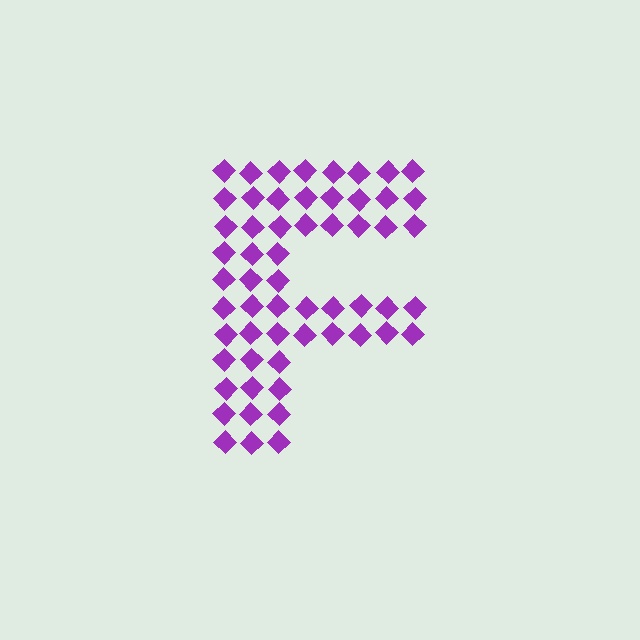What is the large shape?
The large shape is the letter F.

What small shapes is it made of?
It is made of small diamonds.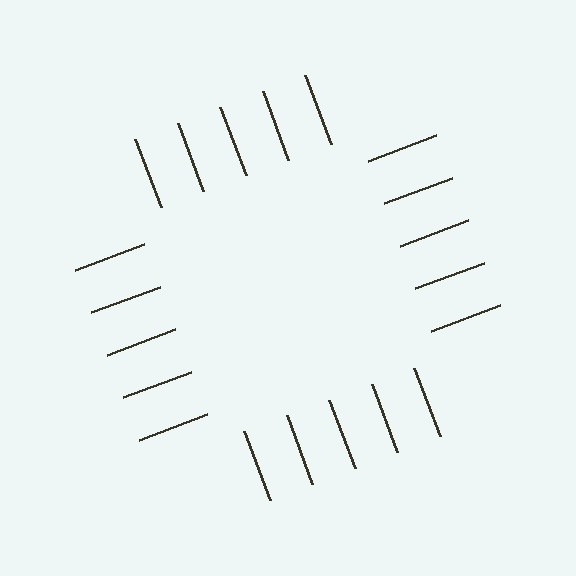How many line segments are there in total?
20 — 5 along each of the 4 edges.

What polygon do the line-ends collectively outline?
An illusory square — the line segments terminate on its edges but no continuous stroke is drawn.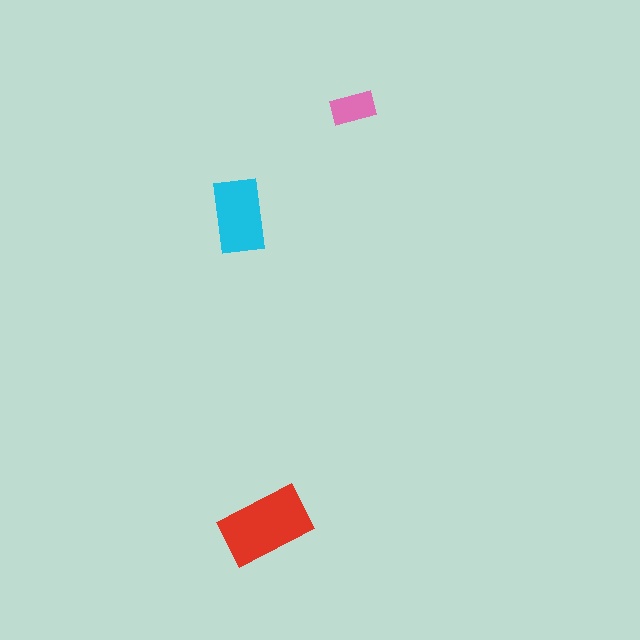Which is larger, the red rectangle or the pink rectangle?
The red one.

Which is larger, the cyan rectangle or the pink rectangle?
The cyan one.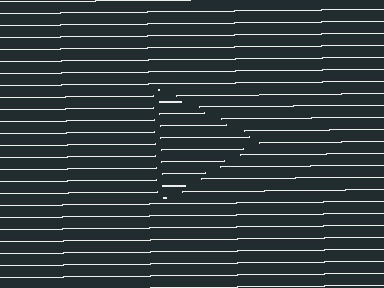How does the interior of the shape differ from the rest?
The interior of the shape contains the same grating, shifted by half a period — the contour is defined by the phase discontinuity where line-ends from the inner and outer gratings abut.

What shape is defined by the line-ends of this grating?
An illusory triangle. The interior of the shape contains the same grating, shifted by half a period — the contour is defined by the phase discontinuity where line-ends from the inner and outer gratings abut.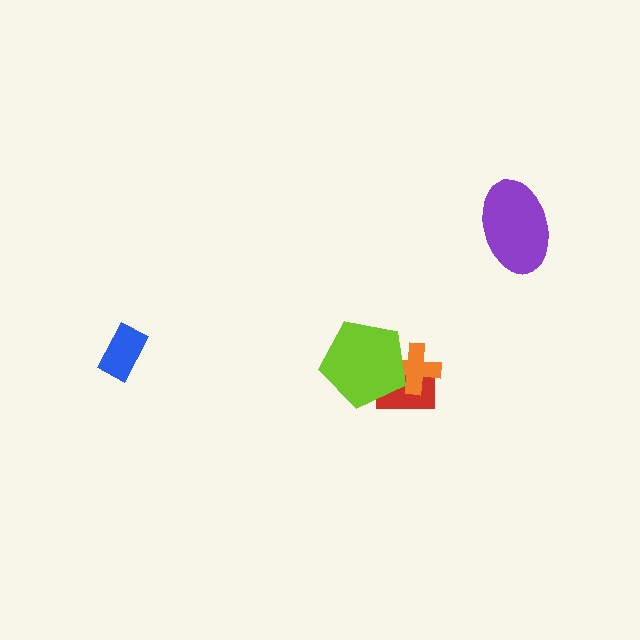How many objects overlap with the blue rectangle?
0 objects overlap with the blue rectangle.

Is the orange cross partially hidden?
Yes, it is partially covered by another shape.